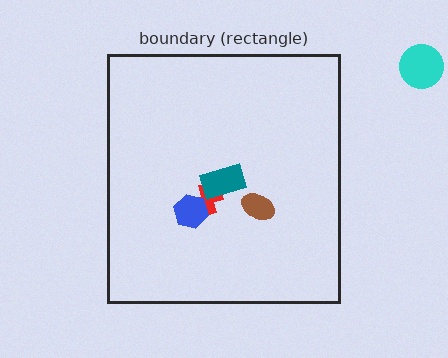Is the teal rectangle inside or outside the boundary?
Inside.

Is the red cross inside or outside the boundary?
Inside.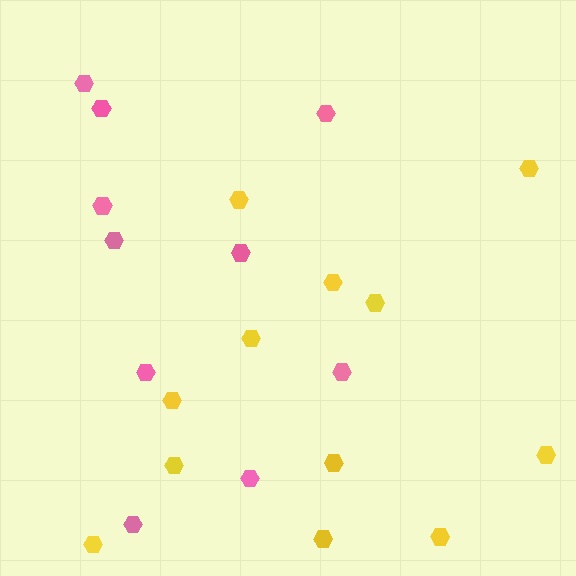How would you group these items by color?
There are 2 groups: one group of yellow hexagons (12) and one group of pink hexagons (10).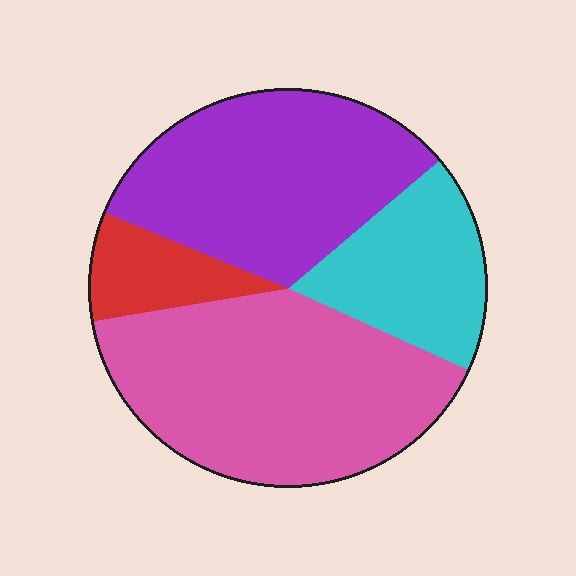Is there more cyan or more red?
Cyan.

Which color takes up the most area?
Pink, at roughly 40%.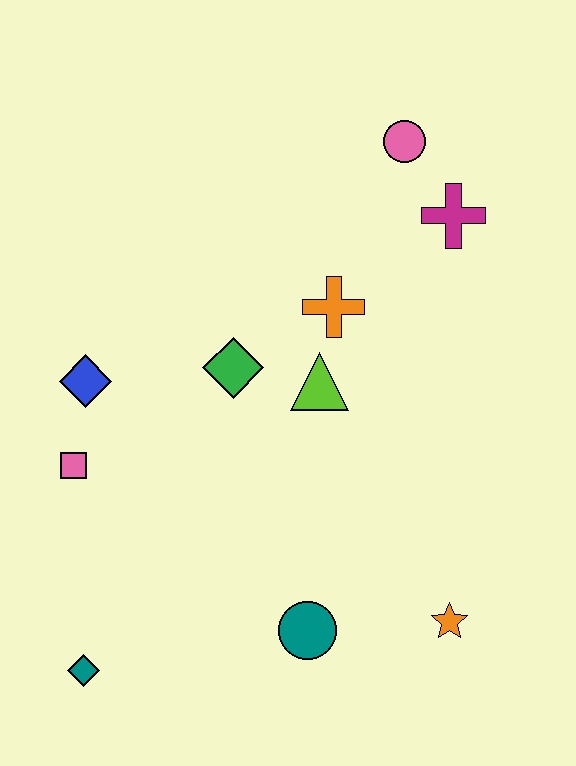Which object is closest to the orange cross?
The lime triangle is closest to the orange cross.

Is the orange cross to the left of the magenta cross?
Yes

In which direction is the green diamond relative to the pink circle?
The green diamond is below the pink circle.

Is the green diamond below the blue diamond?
No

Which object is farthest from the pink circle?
The teal diamond is farthest from the pink circle.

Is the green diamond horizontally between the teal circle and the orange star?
No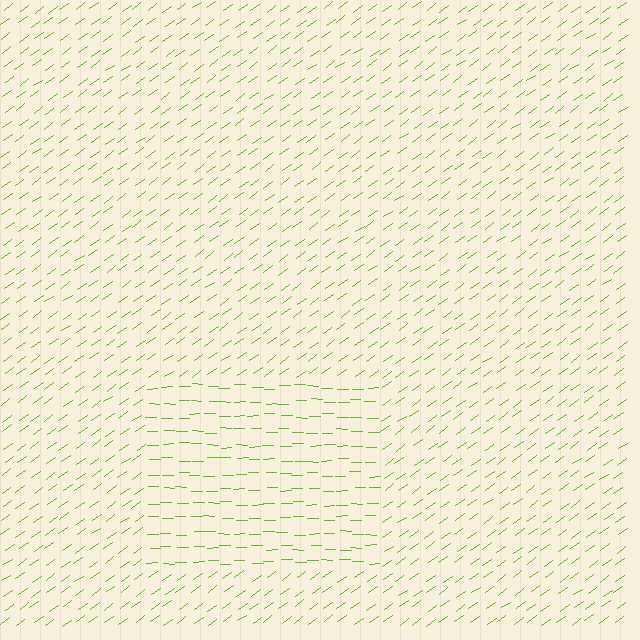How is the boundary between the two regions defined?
The boundary is defined purely by a change in line orientation (approximately 35 degrees difference). All lines are the same color and thickness.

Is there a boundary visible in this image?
Yes, there is a texture boundary formed by a change in line orientation.